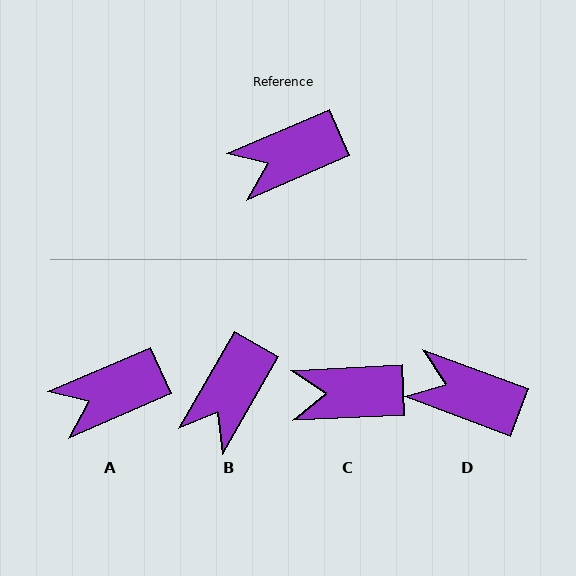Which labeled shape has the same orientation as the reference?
A.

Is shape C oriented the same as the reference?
No, it is off by about 21 degrees.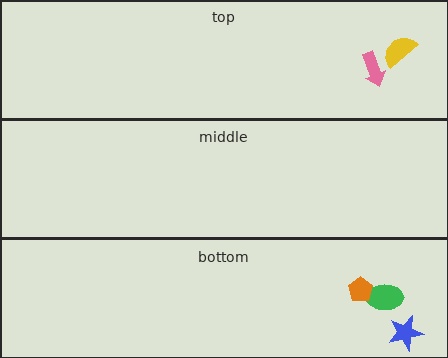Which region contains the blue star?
The bottom region.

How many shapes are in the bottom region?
3.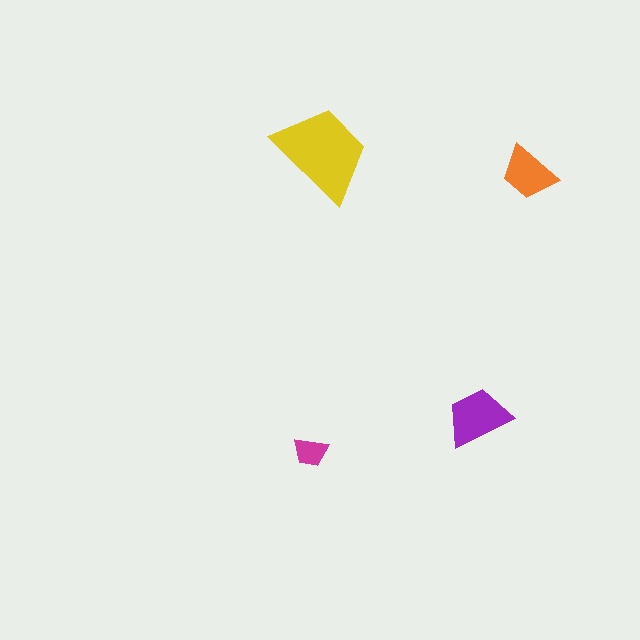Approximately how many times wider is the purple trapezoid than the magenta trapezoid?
About 2 times wider.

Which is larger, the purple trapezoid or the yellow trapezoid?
The yellow one.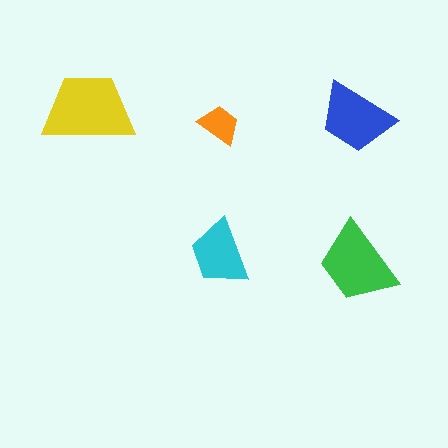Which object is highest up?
The yellow trapezoid is topmost.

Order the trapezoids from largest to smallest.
the yellow one, the green one, the blue one, the cyan one, the orange one.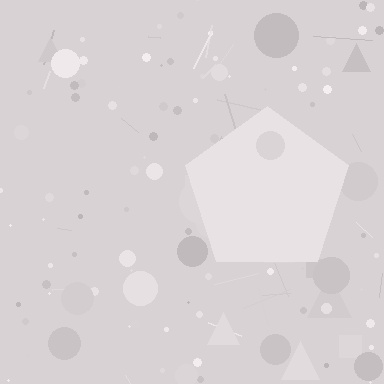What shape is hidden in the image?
A pentagon is hidden in the image.